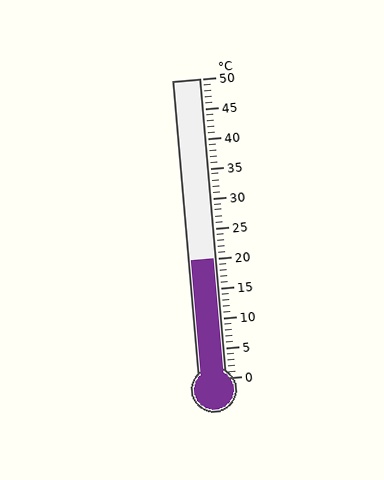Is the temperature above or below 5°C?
The temperature is above 5°C.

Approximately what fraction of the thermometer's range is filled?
The thermometer is filled to approximately 40% of its range.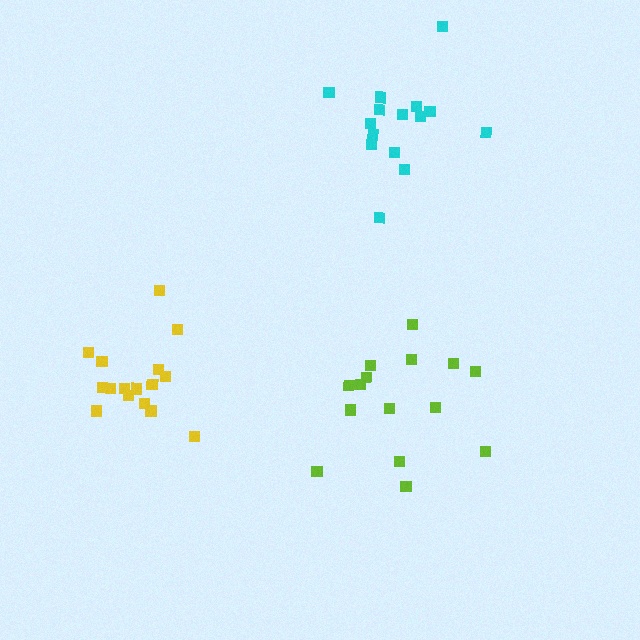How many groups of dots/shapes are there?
There are 3 groups.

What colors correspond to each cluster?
The clusters are colored: yellow, cyan, lime.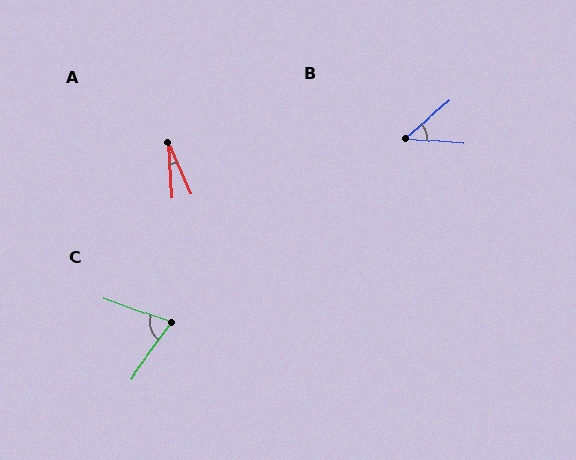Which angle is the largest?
C, at approximately 74 degrees.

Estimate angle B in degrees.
Approximately 46 degrees.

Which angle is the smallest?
A, at approximately 20 degrees.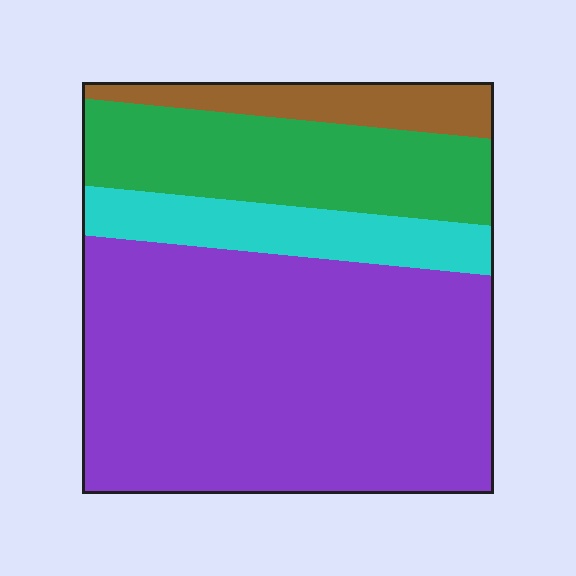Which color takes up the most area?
Purple, at roughly 60%.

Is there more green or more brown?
Green.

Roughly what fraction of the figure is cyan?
Cyan takes up less than a quarter of the figure.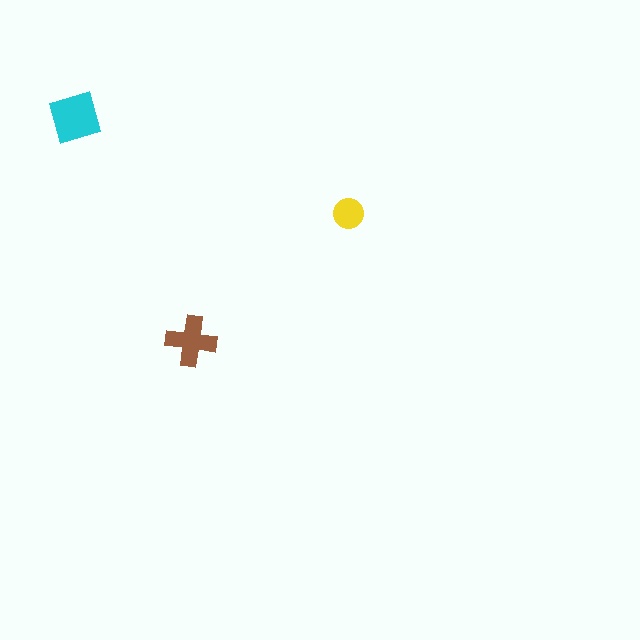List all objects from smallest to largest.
The yellow circle, the brown cross, the cyan square.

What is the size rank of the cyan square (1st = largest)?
1st.